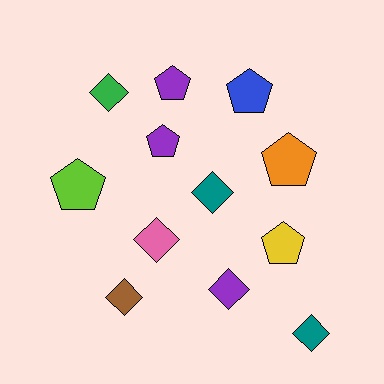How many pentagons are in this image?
There are 6 pentagons.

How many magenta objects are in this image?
There are no magenta objects.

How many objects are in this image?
There are 12 objects.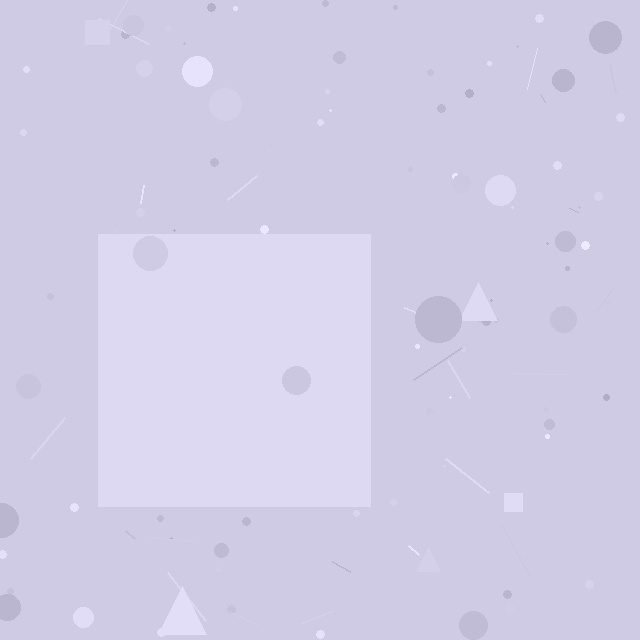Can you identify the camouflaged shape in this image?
The camouflaged shape is a square.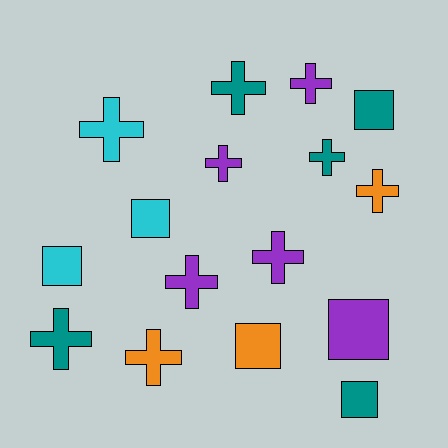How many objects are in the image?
There are 16 objects.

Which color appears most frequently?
Purple, with 5 objects.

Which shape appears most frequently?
Cross, with 10 objects.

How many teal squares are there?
There are 2 teal squares.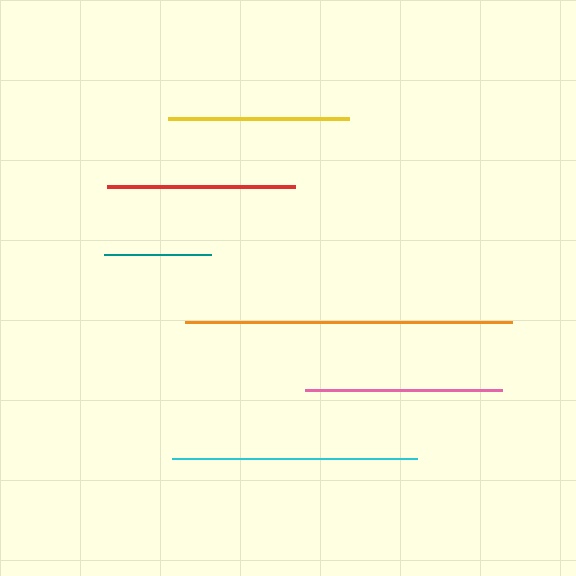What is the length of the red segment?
The red segment is approximately 189 pixels long.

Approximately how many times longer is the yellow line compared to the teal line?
The yellow line is approximately 1.7 times the length of the teal line.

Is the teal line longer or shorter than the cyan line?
The cyan line is longer than the teal line.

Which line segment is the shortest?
The teal line is the shortest at approximately 108 pixels.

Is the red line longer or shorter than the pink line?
The pink line is longer than the red line.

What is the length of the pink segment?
The pink segment is approximately 197 pixels long.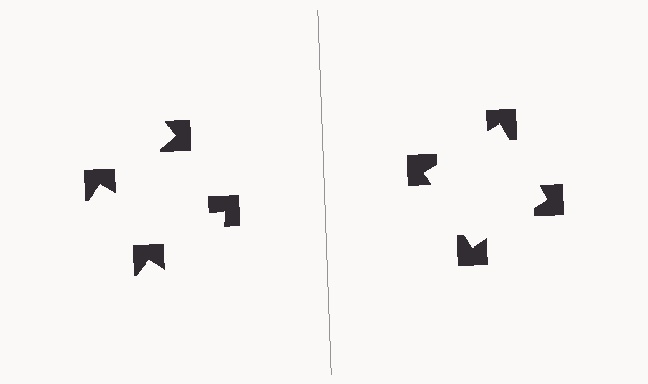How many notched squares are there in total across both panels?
8 — 4 on each side.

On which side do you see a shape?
An illusory square appears on the right side. On the left side the wedge cuts are rotated, so no coherent shape forms.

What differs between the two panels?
The notched squares are positioned identically on both sides; only the wedge orientations differ. On the right they align to a square; on the left they are misaligned.